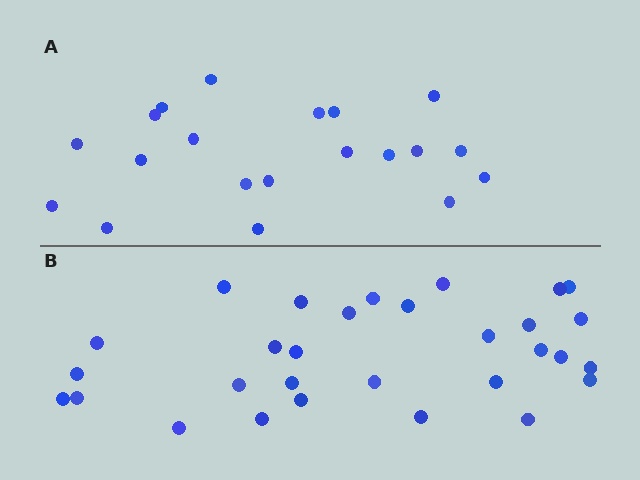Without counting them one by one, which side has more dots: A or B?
Region B (the bottom region) has more dots.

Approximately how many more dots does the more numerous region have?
Region B has roughly 10 or so more dots than region A.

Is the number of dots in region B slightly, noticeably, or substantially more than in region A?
Region B has substantially more. The ratio is roughly 1.5 to 1.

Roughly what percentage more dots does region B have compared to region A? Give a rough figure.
About 50% more.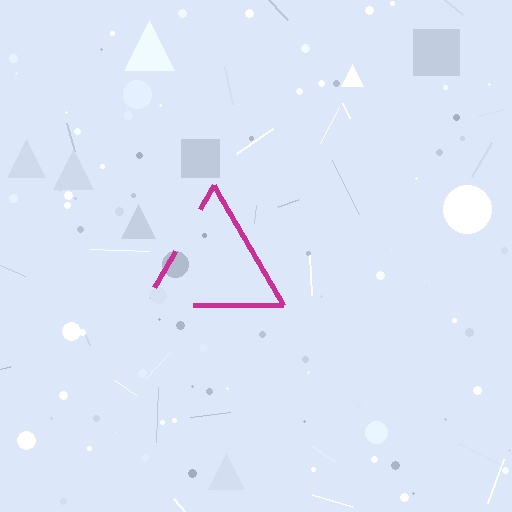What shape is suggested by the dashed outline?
The dashed outline suggests a triangle.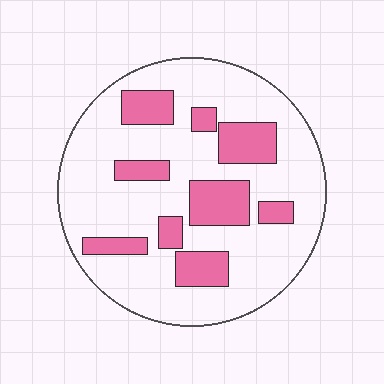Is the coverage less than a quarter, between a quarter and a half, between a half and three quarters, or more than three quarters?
Less than a quarter.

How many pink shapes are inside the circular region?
9.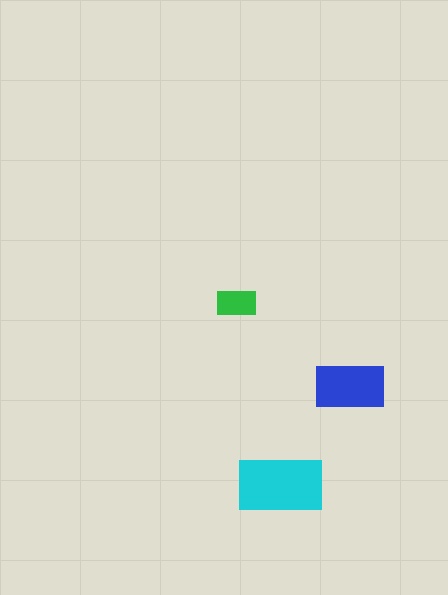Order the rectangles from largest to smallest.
the cyan one, the blue one, the green one.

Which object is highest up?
The green rectangle is topmost.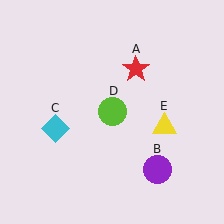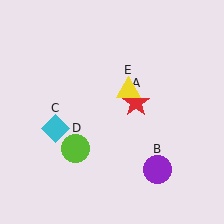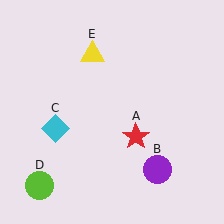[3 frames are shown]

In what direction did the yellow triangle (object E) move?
The yellow triangle (object E) moved up and to the left.